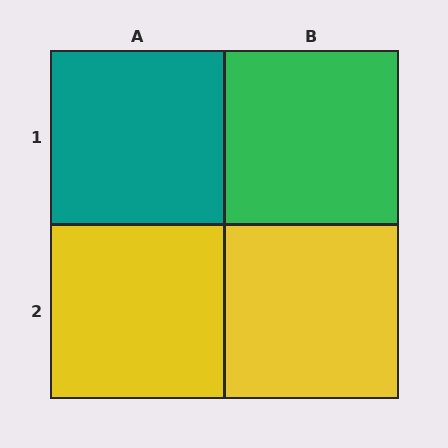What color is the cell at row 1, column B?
Green.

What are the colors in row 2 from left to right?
Yellow, yellow.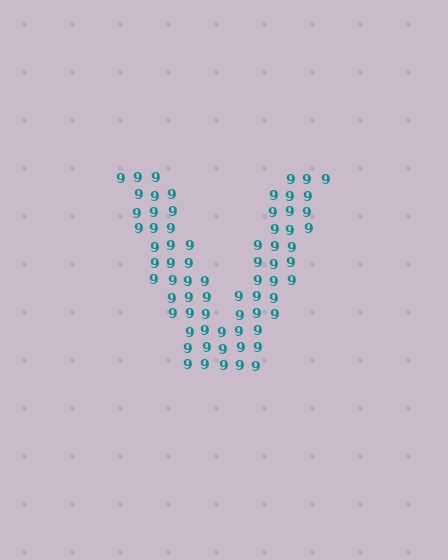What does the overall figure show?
The overall figure shows the letter V.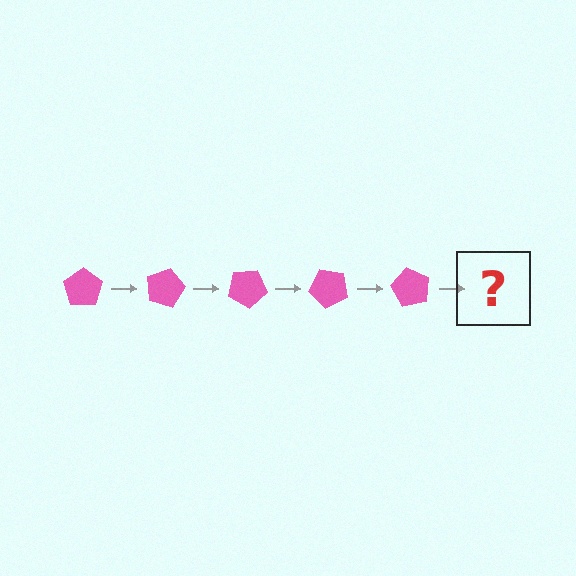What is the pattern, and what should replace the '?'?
The pattern is that the pentagon rotates 15 degrees each step. The '?' should be a pink pentagon rotated 75 degrees.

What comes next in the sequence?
The next element should be a pink pentagon rotated 75 degrees.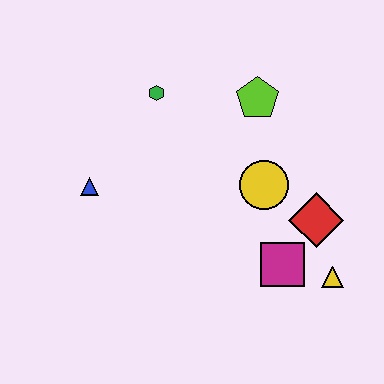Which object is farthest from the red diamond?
The blue triangle is farthest from the red diamond.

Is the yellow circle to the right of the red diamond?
No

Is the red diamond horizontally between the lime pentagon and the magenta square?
No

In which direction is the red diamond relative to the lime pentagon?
The red diamond is below the lime pentagon.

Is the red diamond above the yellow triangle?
Yes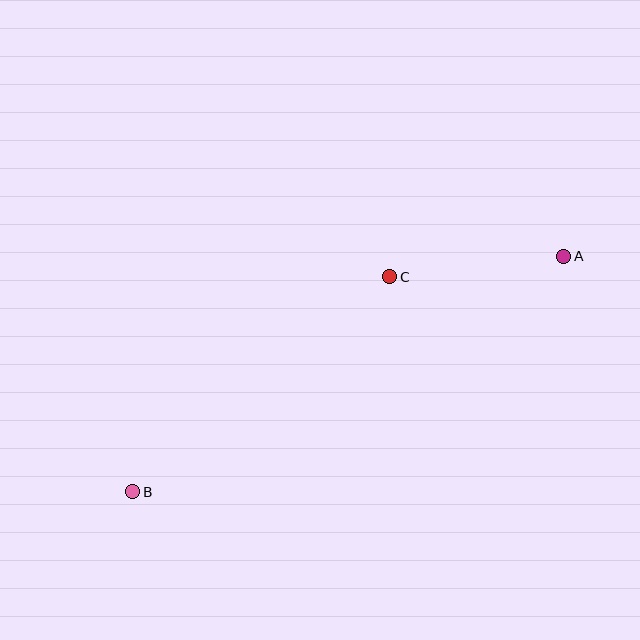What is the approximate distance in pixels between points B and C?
The distance between B and C is approximately 335 pixels.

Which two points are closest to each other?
Points A and C are closest to each other.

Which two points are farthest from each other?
Points A and B are farthest from each other.